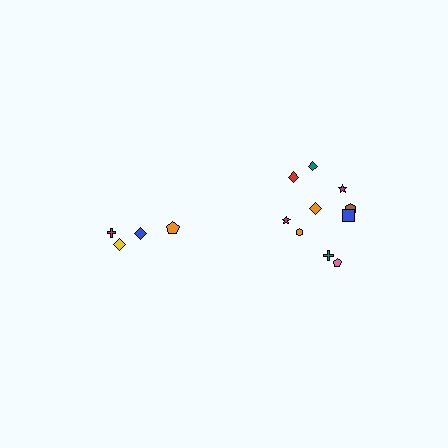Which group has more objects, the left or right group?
The right group.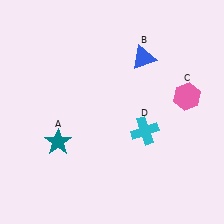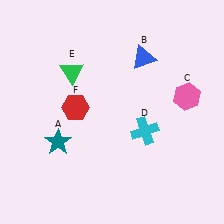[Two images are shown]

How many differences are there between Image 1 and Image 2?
There are 2 differences between the two images.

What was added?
A green triangle (E), a red hexagon (F) were added in Image 2.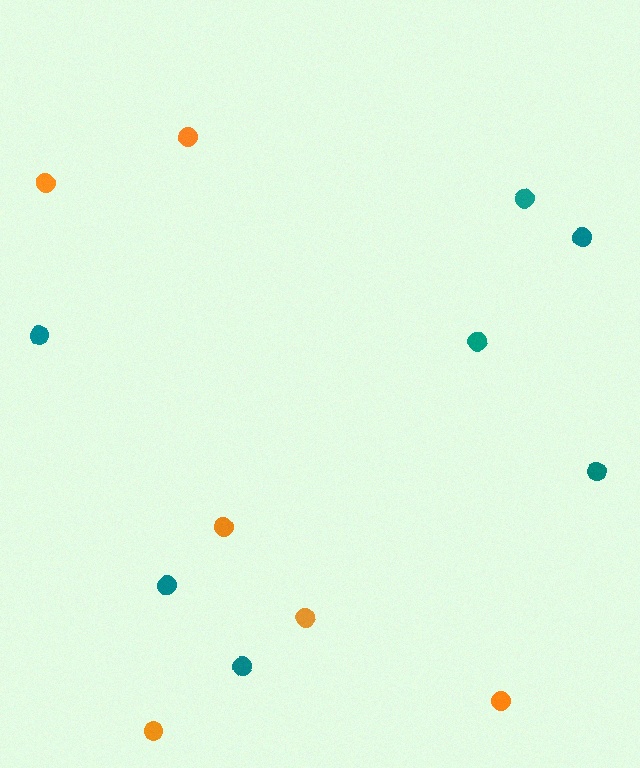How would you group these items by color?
There are 2 groups: one group of teal circles (7) and one group of orange circles (6).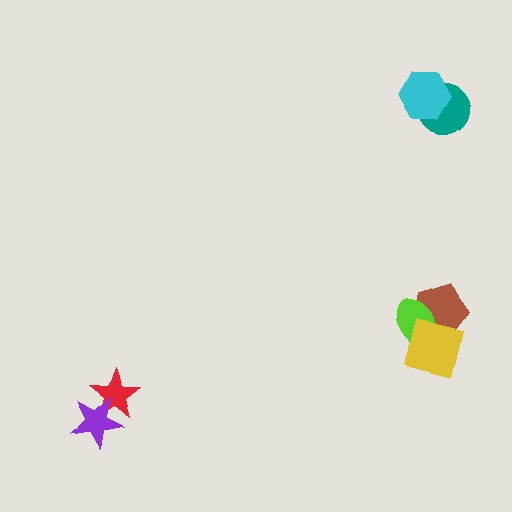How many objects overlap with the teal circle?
1 object overlaps with the teal circle.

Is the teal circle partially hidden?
Yes, it is partially covered by another shape.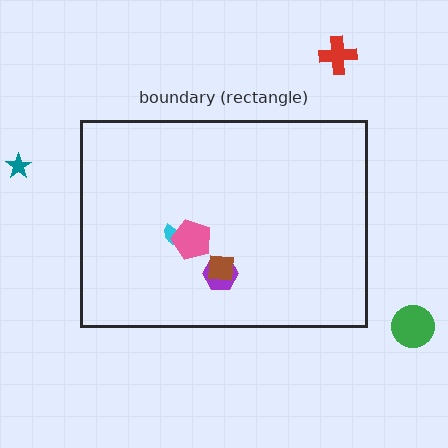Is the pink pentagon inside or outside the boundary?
Inside.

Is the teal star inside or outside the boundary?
Outside.